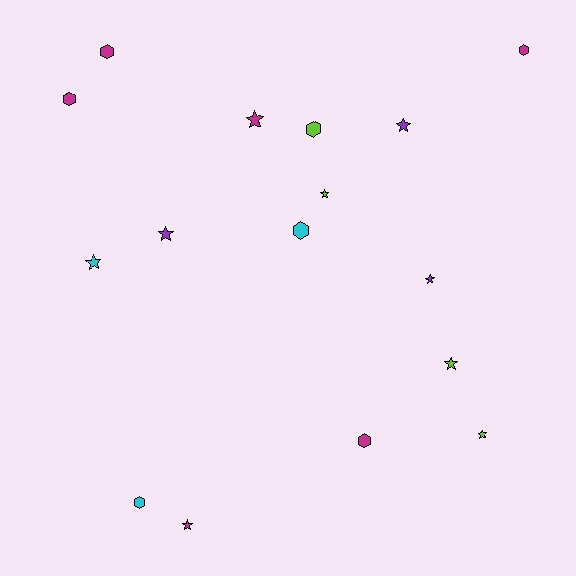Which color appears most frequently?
Magenta, with 6 objects.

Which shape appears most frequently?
Star, with 9 objects.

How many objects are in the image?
There are 16 objects.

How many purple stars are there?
There are 3 purple stars.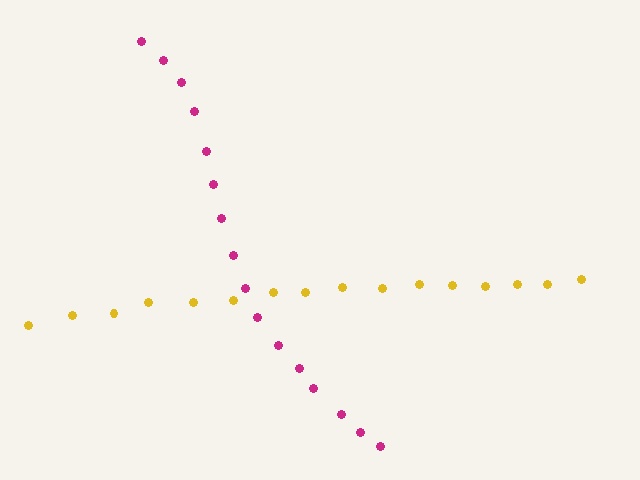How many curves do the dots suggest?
There are 2 distinct paths.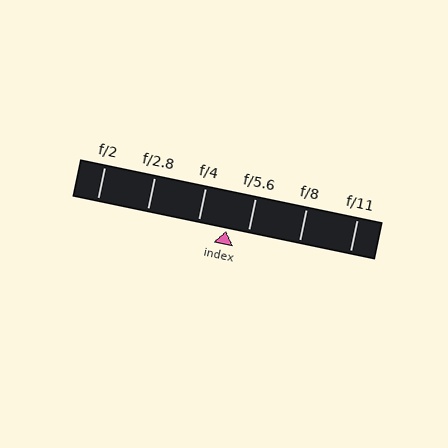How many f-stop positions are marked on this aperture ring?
There are 6 f-stop positions marked.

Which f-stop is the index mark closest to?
The index mark is closest to f/5.6.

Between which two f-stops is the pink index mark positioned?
The index mark is between f/4 and f/5.6.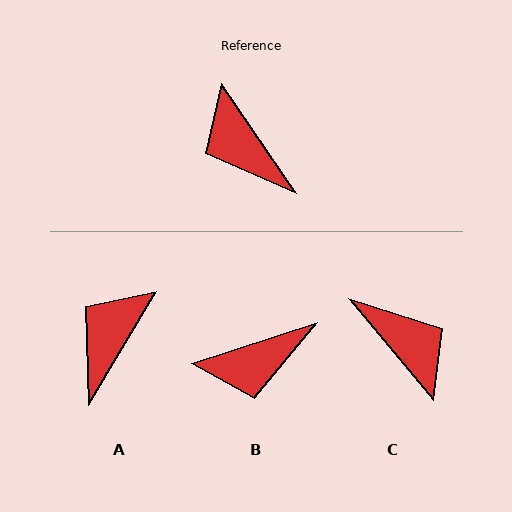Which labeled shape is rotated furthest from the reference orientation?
C, about 174 degrees away.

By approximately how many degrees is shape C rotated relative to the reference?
Approximately 174 degrees clockwise.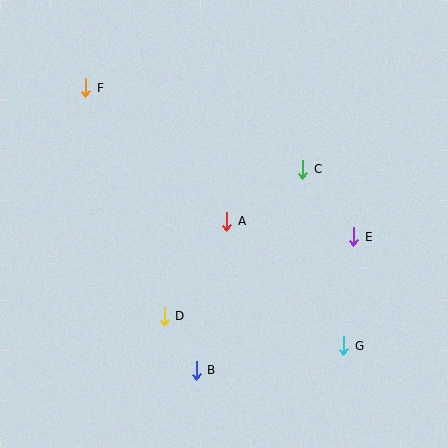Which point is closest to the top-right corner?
Point C is closest to the top-right corner.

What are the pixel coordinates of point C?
Point C is at (303, 169).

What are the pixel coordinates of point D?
Point D is at (164, 316).